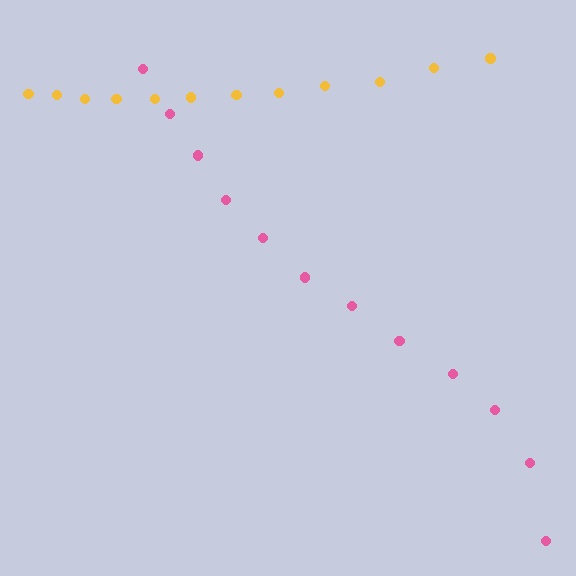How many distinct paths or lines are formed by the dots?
There are 2 distinct paths.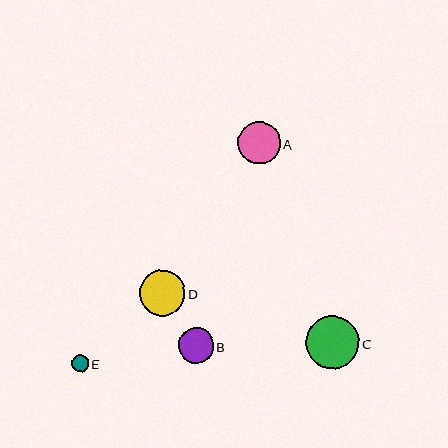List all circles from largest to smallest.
From largest to smallest: C, D, A, B, E.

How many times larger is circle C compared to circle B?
Circle C is approximately 1.5 times the size of circle B.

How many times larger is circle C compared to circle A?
Circle C is approximately 1.3 times the size of circle A.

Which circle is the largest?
Circle C is the largest with a size of approximately 53 pixels.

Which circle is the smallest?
Circle E is the smallest with a size of approximately 17 pixels.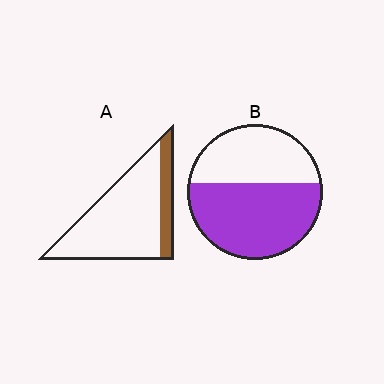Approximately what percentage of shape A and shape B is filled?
A is approximately 20% and B is approximately 60%.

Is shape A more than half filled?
No.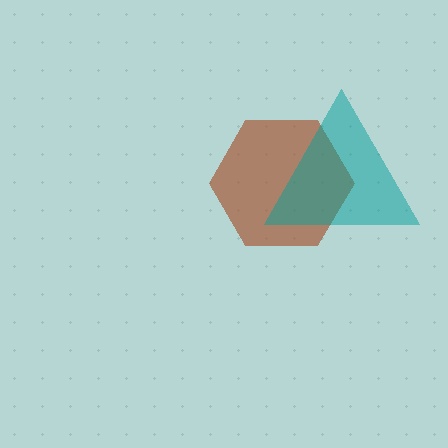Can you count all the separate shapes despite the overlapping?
Yes, there are 2 separate shapes.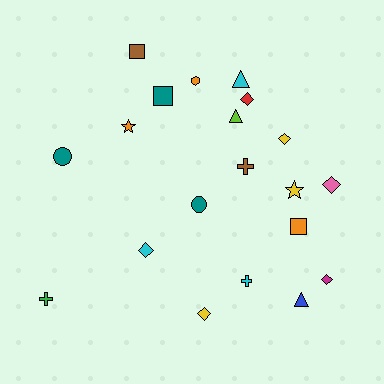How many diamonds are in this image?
There are 6 diamonds.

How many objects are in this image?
There are 20 objects.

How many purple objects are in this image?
There are no purple objects.